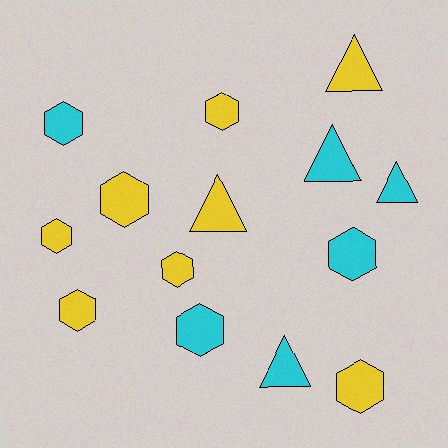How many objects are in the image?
There are 14 objects.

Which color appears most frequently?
Yellow, with 8 objects.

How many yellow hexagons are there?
There are 6 yellow hexagons.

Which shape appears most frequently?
Hexagon, with 9 objects.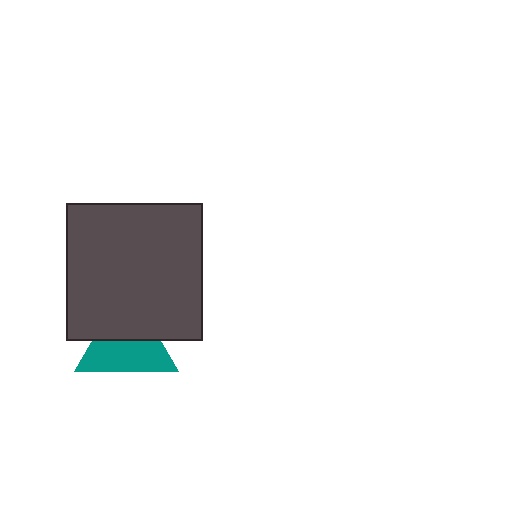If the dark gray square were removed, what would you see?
You would see the complete teal triangle.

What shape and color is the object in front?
The object in front is a dark gray square.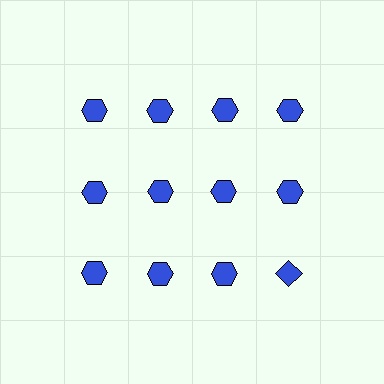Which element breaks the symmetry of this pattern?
The blue diamond in the third row, second from right column breaks the symmetry. All other shapes are blue hexagons.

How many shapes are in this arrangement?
There are 12 shapes arranged in a grid pattern.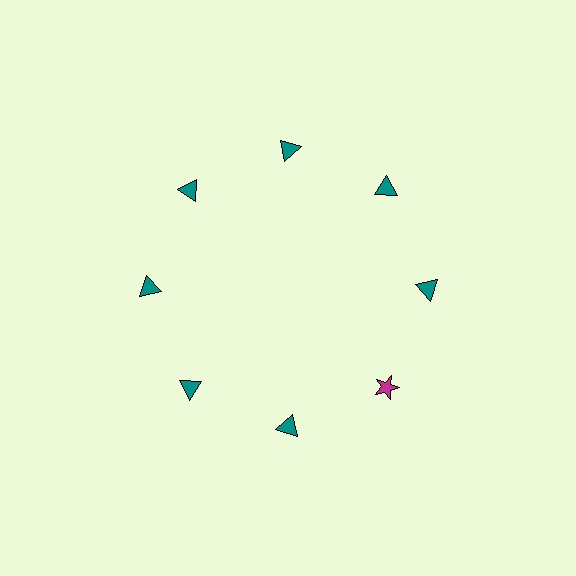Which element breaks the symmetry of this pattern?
The magenta star at roughly the 4 o'clock position breaks the symmetry. All other shapes are teal triangles.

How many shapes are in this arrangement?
There are 8 shapes arranged in a ring pattern.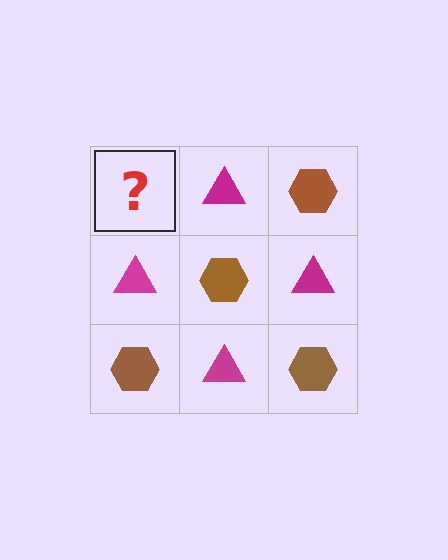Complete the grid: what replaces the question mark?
The question mark should be replaced with a brown hexagon.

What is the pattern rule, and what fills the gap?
The rule is that it alternates brown hexagon and magenta triangle in a checkerboard pattern. The gap should be filled with a brown hexagon.